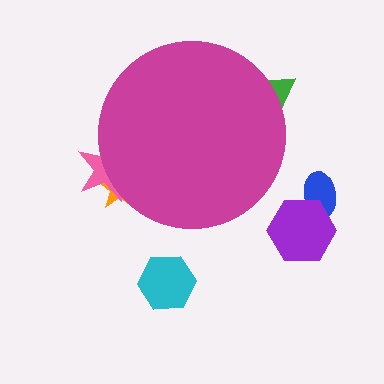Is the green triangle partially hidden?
Yes, the green triangle is partially hidden behind the magenta circle.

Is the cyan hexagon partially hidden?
No, the cyan hexagon is fully visible.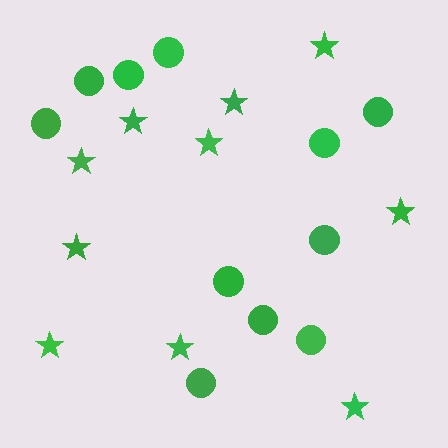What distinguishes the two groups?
There are 2 groups: one group of stars (10) and one group of circles (11).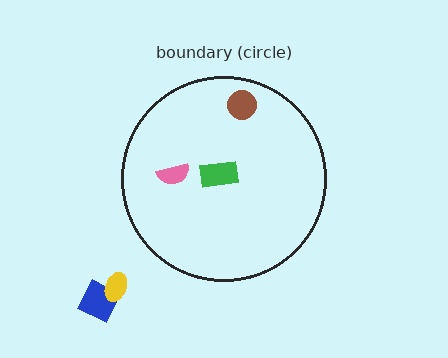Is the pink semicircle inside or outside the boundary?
Inside.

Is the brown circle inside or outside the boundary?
Inside.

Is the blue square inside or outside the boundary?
Outside.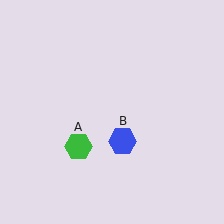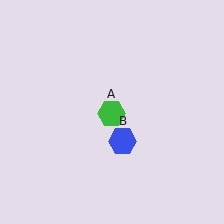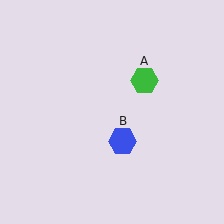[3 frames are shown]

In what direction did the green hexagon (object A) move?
The green hexagon (object A) moved up and to the right.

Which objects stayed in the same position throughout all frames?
Blue hexagon (object B) remained stationary.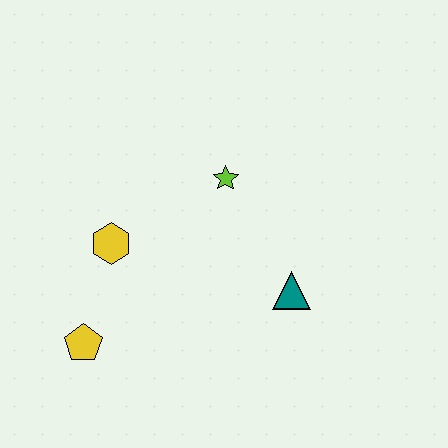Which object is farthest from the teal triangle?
The yellow pentagon is farthest from the teal triangle.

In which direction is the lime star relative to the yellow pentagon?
The lime star is above the yellow pentagon.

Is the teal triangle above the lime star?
No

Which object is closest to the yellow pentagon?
The yellow hexagon is closest to the yellow pentagon.